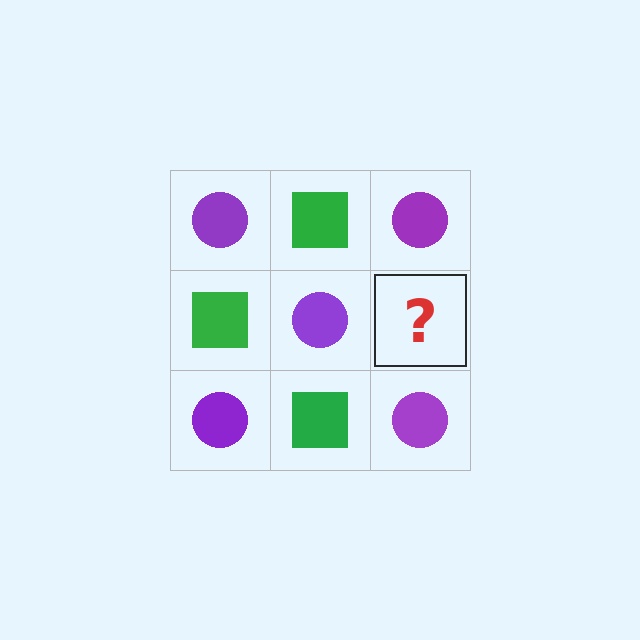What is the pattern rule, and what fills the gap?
The rule is that it alternates purple circle and green square in a checkerboard pattern. The gap should be filled with a green square.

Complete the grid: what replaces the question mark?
The question mark should be replaced with a green square.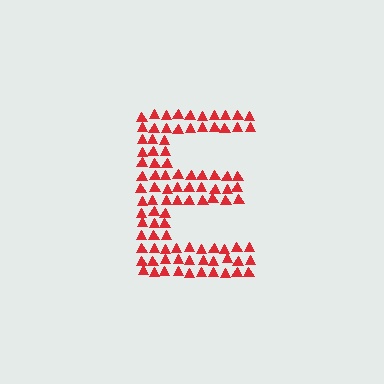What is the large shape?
The large shape is the letter E.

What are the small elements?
The small elements are triangles.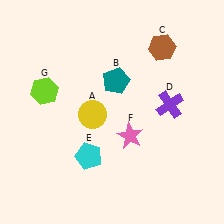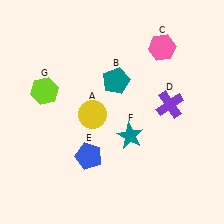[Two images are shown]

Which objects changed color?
C changed from brown to pink. E changed from cyan to blue. F changed from pink to teal.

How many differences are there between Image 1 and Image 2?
There are 3 differences between the two images.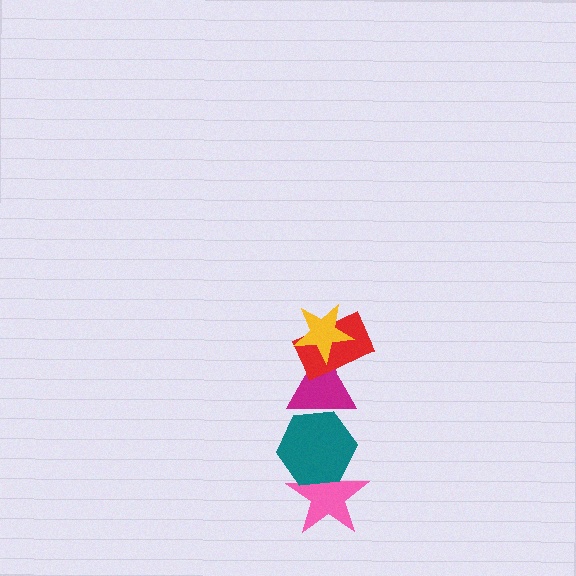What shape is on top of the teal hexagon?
The magenta triangle is on top of the teal hexagon.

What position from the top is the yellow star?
The yellow star is 1st from the top.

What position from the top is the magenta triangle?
The magenta triangle is 3rd from the top.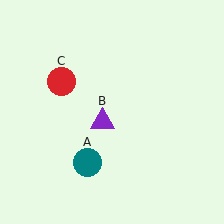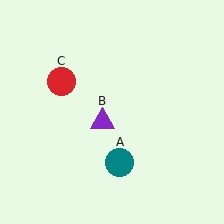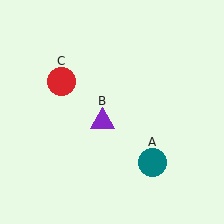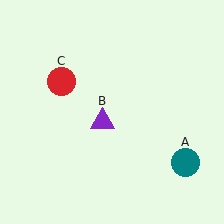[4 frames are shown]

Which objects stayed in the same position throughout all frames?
Purple triangle (object B) and red circle (object C) remained stationary.